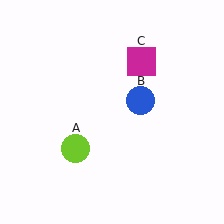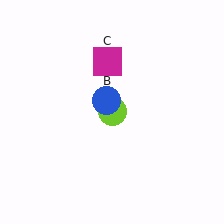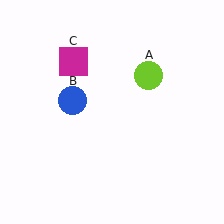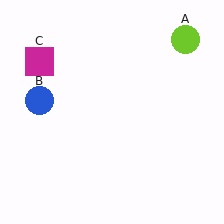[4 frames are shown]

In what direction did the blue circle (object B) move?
The blue circle (object B) moved left.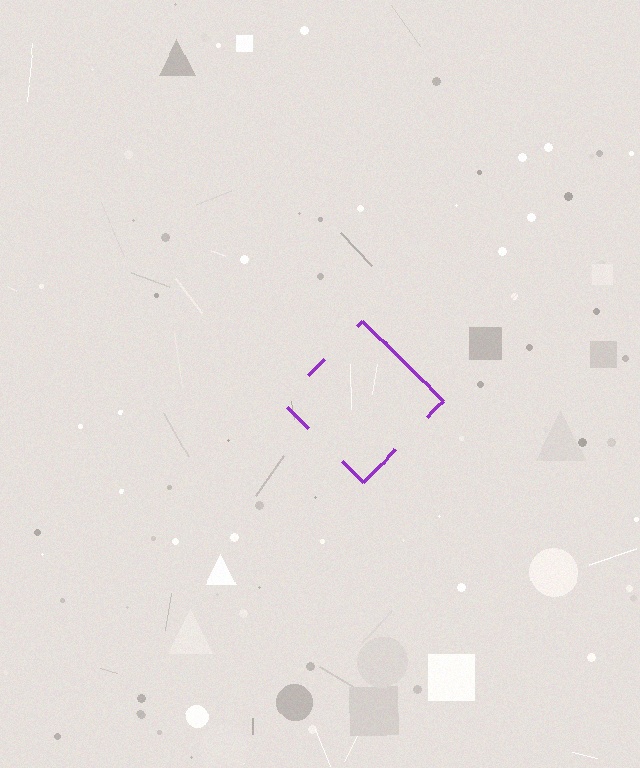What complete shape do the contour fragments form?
The contour fragments form a diamond.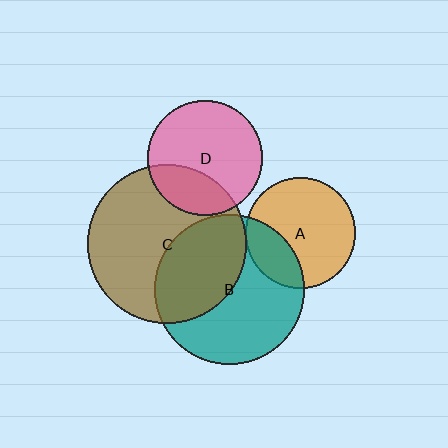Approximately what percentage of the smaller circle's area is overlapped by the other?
Approximately 5%.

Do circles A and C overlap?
Yes.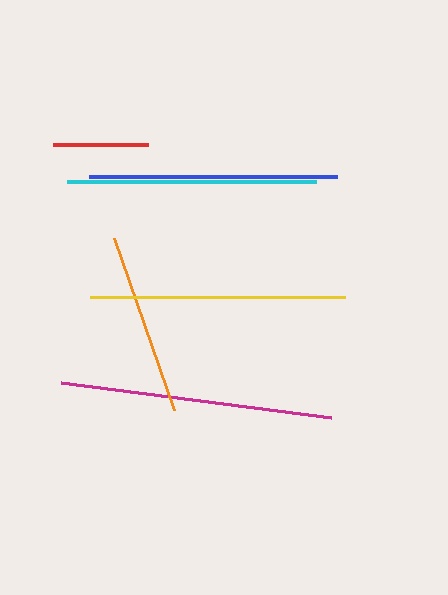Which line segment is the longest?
The magenta line is the longest at approximately 272 pixels.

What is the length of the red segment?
The red segment is approximately 96 pixels long.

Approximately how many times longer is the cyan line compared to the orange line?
The cyan line is approximately 1.4 times the length of the orange line.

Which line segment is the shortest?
The red line is the shortest at approximately 96 pixels.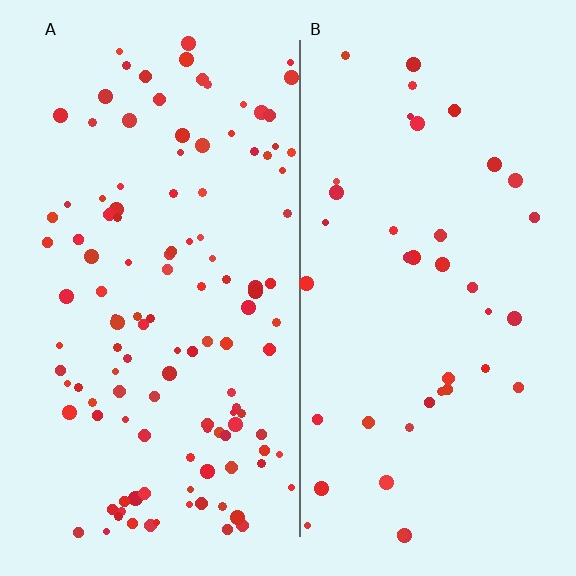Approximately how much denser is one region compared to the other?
Approximately 2.9× — region A over region B.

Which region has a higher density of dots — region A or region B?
A (the left).